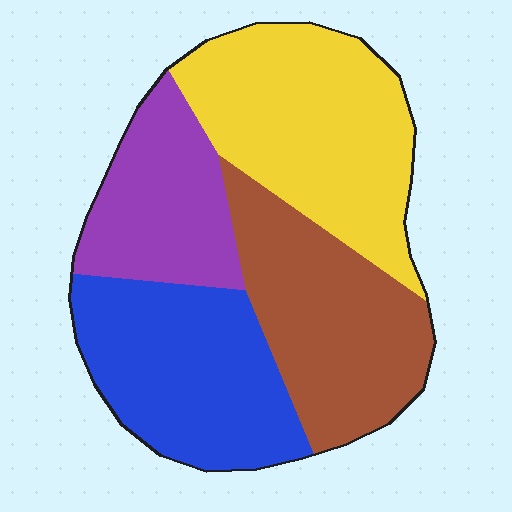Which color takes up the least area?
Purple, at roughly 20%.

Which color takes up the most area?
Yellow, at roughly 30%.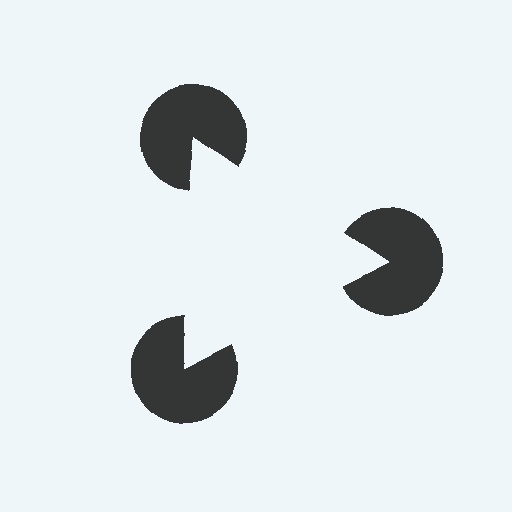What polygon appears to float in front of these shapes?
An illusory triangle — its edges are inferred from the aligned wedge cuts in the pac-man discs, not physically drawn.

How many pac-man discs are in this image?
There are 3 — one at each vertex of the illusory triangle.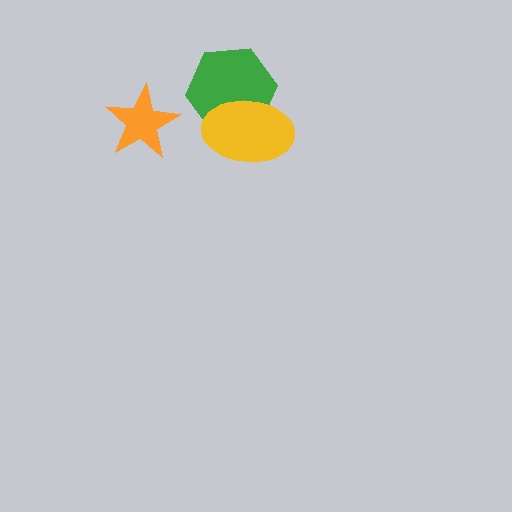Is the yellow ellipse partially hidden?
No, no other shape covers it.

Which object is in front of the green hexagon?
The yellow ellipse is in front of the green hexagon.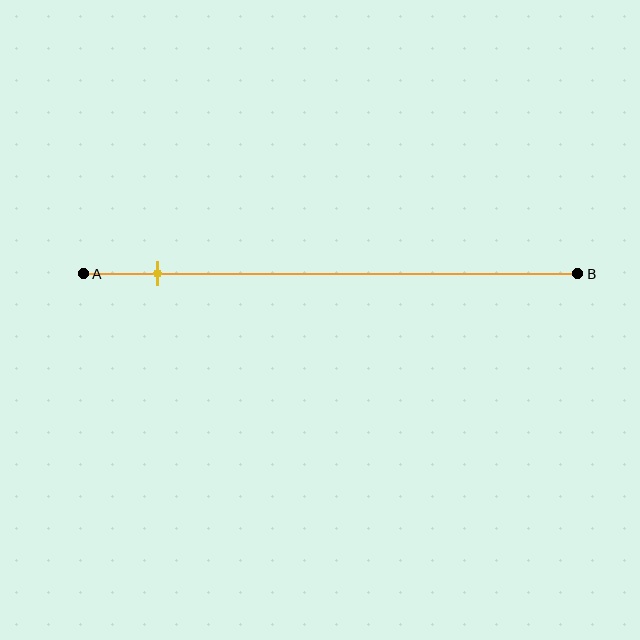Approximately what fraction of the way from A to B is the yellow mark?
The yellow mark is approximately 15% of the way from A to B.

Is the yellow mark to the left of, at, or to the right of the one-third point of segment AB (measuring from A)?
The yellow mark is to the left of the one-third point of segment AB.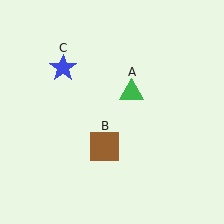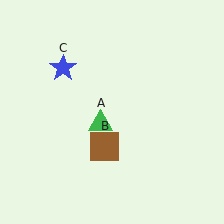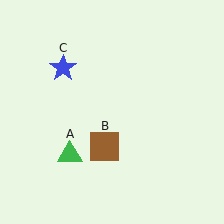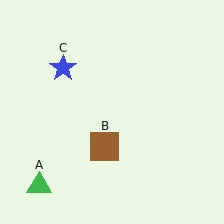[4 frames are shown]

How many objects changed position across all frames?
1 object changed position: green triangle (object A).